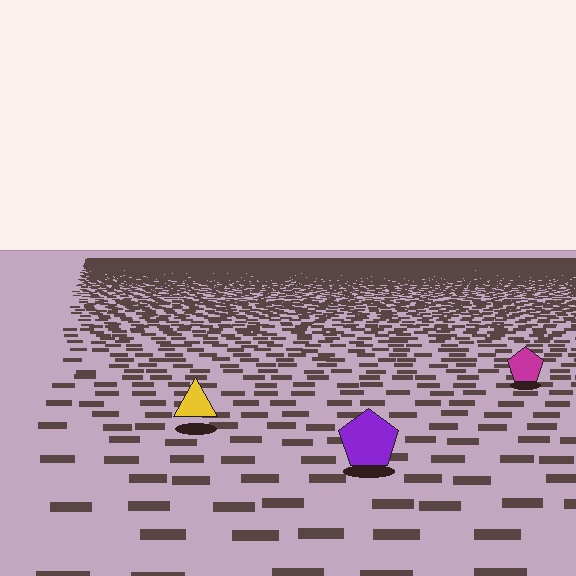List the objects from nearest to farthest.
From nearest to farthest: the purple pentagon, the yellow triangle, the magenta pentagon.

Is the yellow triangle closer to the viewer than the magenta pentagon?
Yes. The yellow triangle is closer — you can tell from the texture gradient: the ground texture is coarser near it.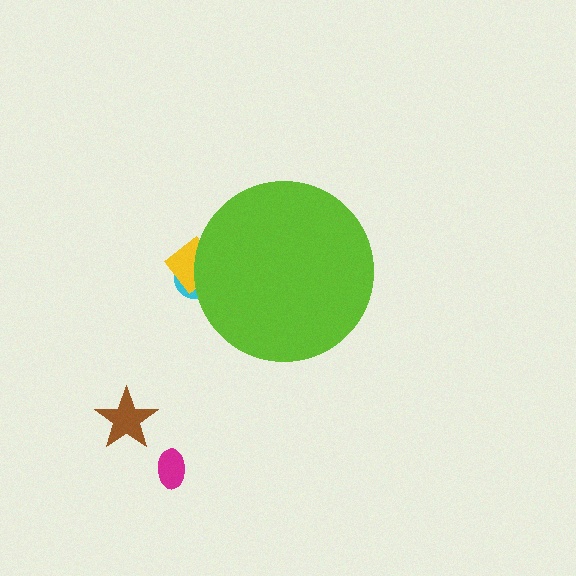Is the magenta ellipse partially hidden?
No, the magenta ellipse is fully visible.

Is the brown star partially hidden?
No, the brown star is fully visible.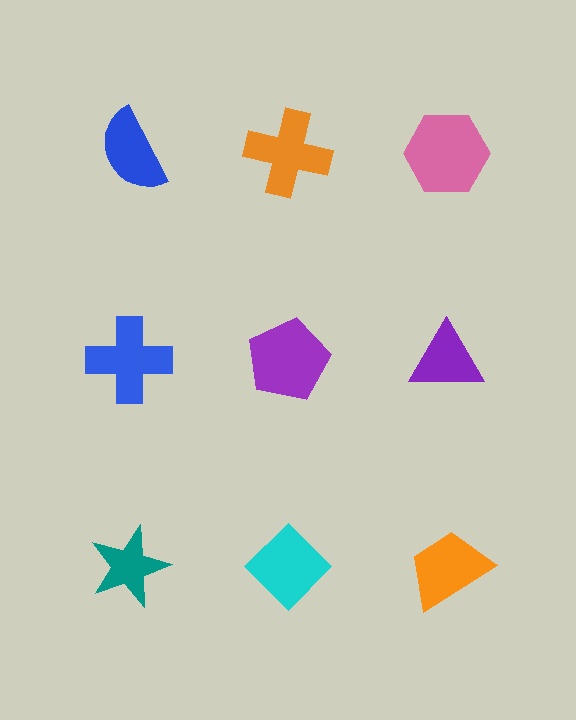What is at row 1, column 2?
An orange cross.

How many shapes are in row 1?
3 shapes.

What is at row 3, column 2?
A cyan diamond.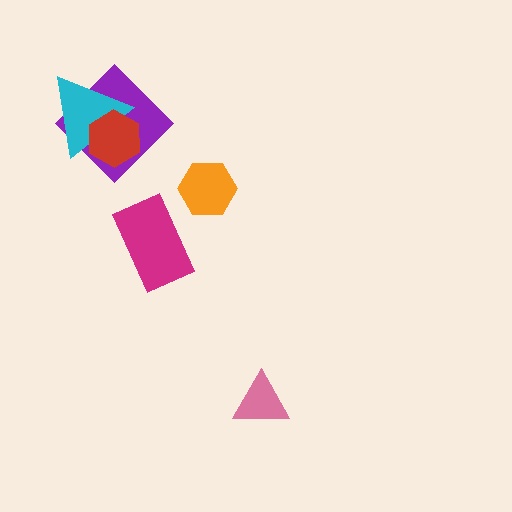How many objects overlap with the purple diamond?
2 objects overlap with the purple diamond.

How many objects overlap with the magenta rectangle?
0 objects overlap with the magenta rectangle.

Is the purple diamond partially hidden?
Yes, it is partially covered by another shape.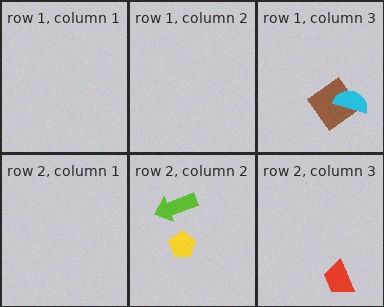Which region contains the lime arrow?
The row 2, column 2 region.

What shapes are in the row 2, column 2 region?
The lime arrow, the yellow pentagon.